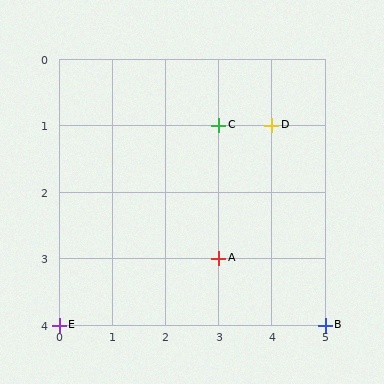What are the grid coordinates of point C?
Point C is at grid coordinates (3, 1).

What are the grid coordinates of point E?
Point E is at grid coordinates (0, 4).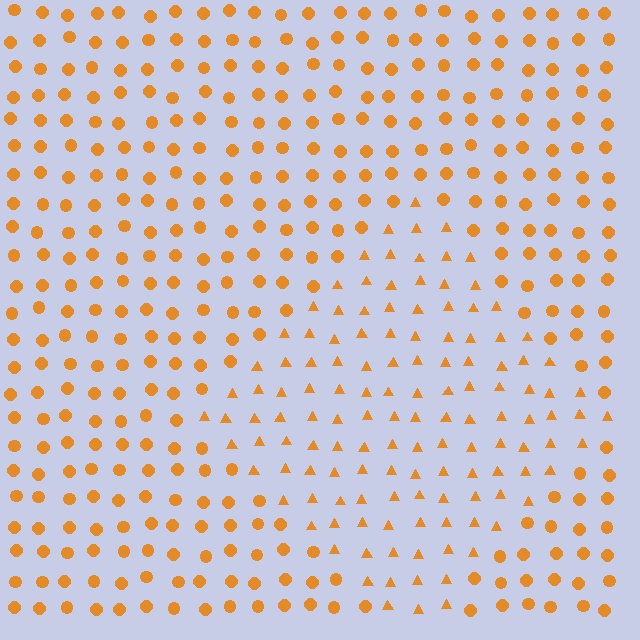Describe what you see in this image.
The image is filled with small orange elements arranged in a uniform grid. A diamond-shaped region contains triangles, while the surrounding area contains circles. The boundary is defined purely by the change in element shape.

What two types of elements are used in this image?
The image uses triangles inside the diamond region and circles outside it.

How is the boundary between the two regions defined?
The boundary is defined by a change in element shape: triangles inside vs. circles outside. All elements share the same color and spacing.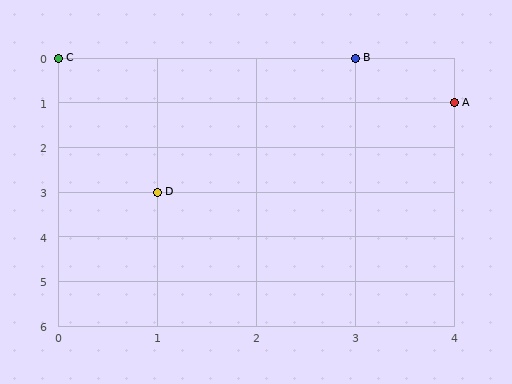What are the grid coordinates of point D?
Point D is at grid coordinates (1, 3).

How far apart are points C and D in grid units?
Points C and D are 1 column and 3 rows apart (about 3.2 grid units diagonally).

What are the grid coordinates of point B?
Point B is at grid coordinates (3, 0).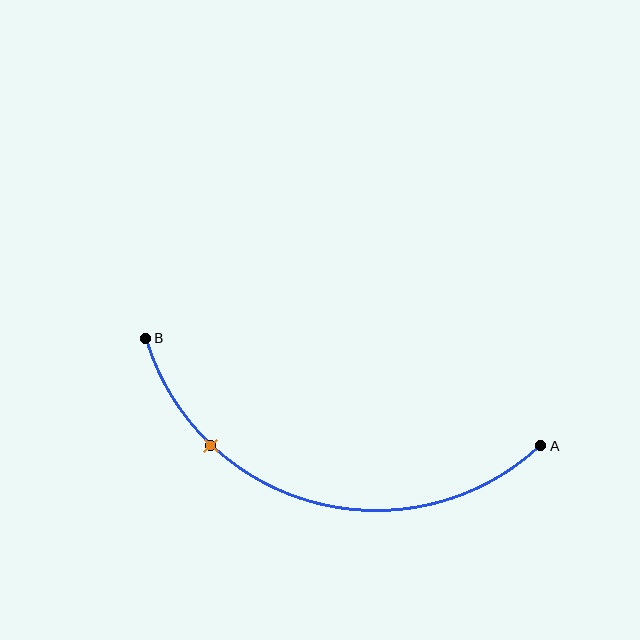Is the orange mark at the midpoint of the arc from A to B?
No. The orange mark lies on the arc but is closer to endpoint B. The arc midpoint would be at the point on the curve equidistant along the arc from both A and B.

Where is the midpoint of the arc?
The arc midpoint is the point on the curve farthest from the straight line joining A and B. It sits below that line.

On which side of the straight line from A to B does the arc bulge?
The arc bulges below the straight line connecting A and B.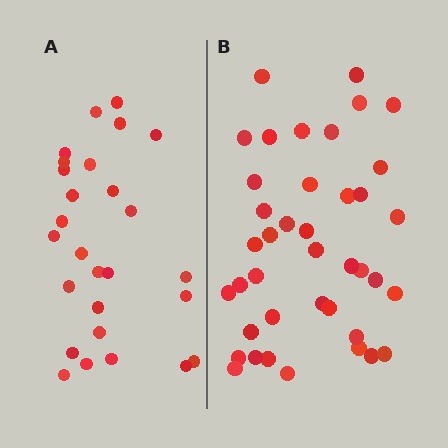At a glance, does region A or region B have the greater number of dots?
Region B (the right region) has more dots.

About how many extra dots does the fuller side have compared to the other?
Region B has approximately 15 more dots than region A.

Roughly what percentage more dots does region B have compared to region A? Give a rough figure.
About 50% more.